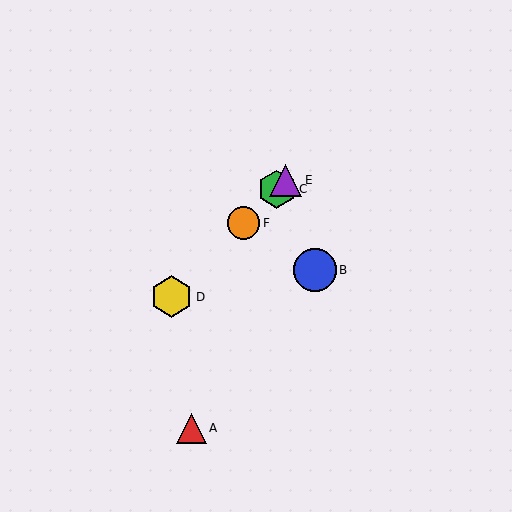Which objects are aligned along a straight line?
Objects C, D, E, F are aligned along a straight line.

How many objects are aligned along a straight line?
4 objects (C, D, E, F) are aligned along a straight line.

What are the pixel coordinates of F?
Object F is at (244, 223).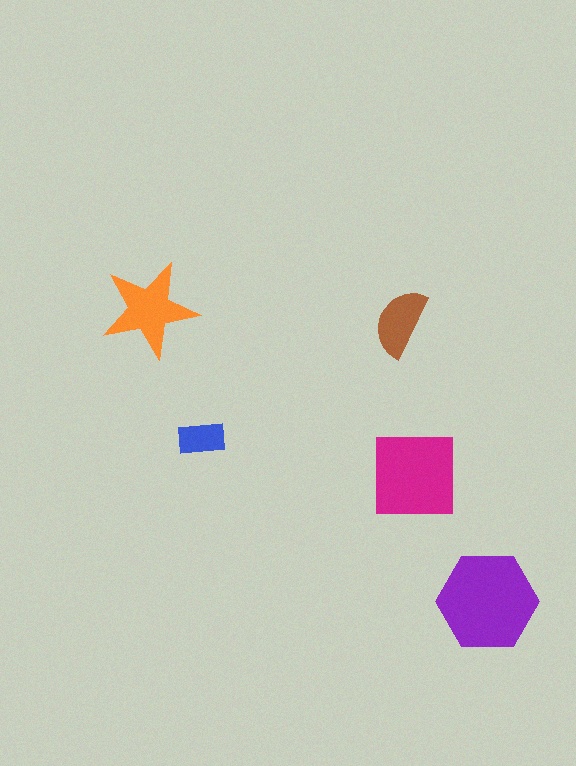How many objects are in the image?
There are 5 objects in the image.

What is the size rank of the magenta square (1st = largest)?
2nd.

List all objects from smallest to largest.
The blue rectangle, the brown semicircle, the orange star, the magenta square, the purple hexagon.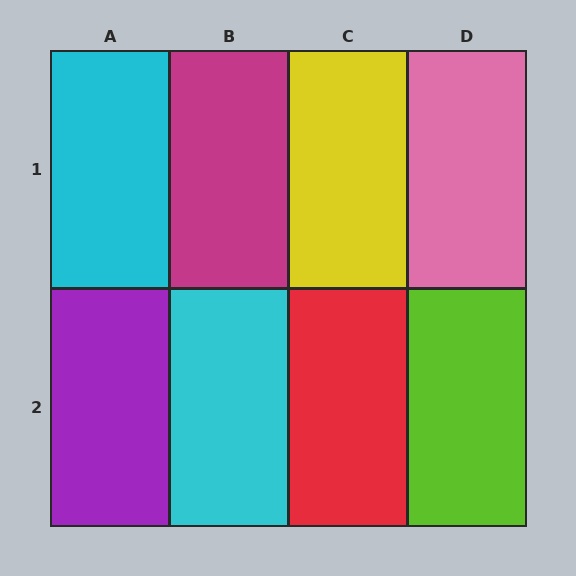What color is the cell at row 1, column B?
Magenta.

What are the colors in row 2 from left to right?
Purple, cyan, red, lime.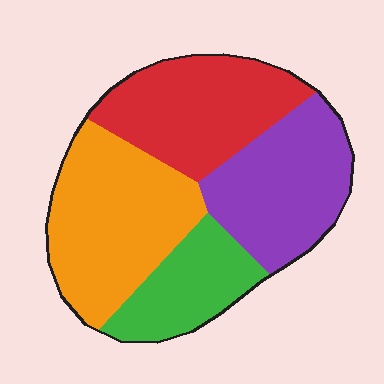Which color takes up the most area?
Orange, at roughly 30%.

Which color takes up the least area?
Green, at roughly 15%.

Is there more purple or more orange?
Orange.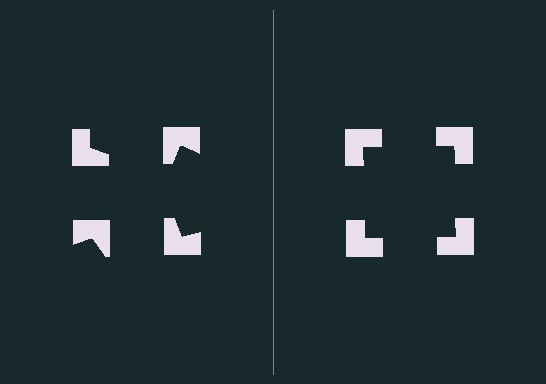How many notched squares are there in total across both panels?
8 — 4 on each side.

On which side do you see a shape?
An illusory square appears on the right side. On the left side the wedge cuts are rotated, so no coherent shape forms.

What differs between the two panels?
The notched squares are positioned identically on both sides; only the wedge orientations differ. On the right they align to a square; on the left they are misaligned.